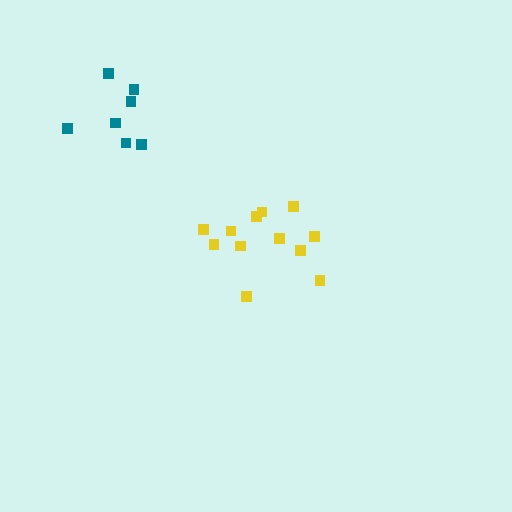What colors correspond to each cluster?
The clusters are colored: yellow, teal.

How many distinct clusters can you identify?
There are 2 distinct clusters.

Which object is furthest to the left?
The teal cluster is leftmost.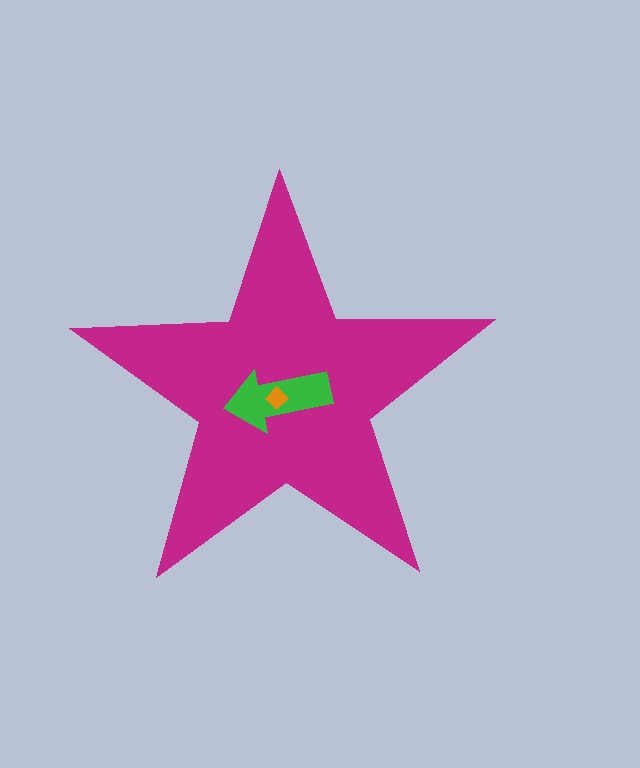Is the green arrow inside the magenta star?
Yes.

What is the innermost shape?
The orange diamond.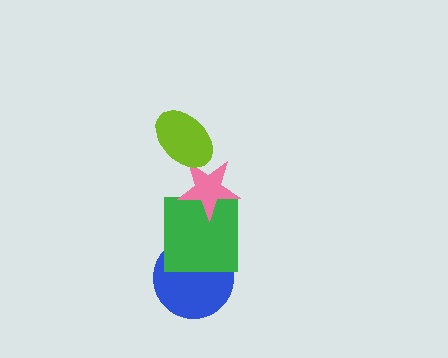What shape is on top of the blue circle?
The green square is on top of the blue circle.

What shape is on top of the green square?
The pink star is on top of the green square.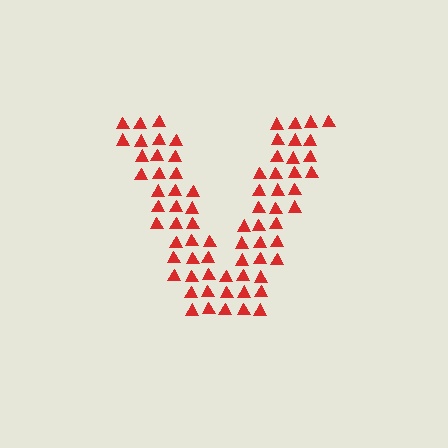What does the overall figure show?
The overall figure shows the letter V.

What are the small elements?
The small elements are triangles.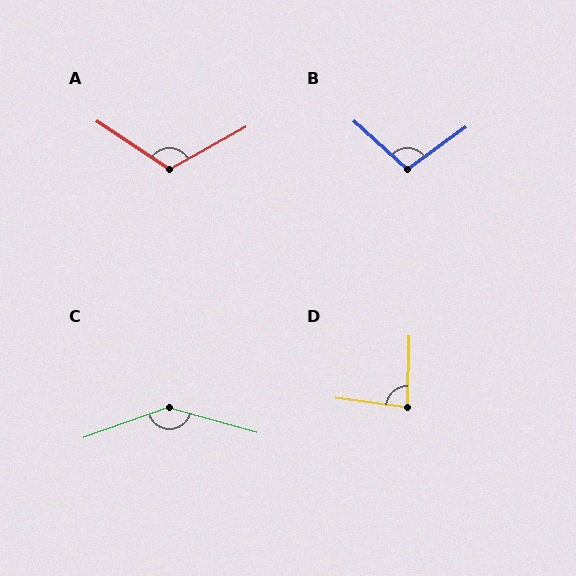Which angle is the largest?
C, at approximately 145 degrees.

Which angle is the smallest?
D, at approximately 83 degrees.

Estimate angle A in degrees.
Approximately 117 degrees.